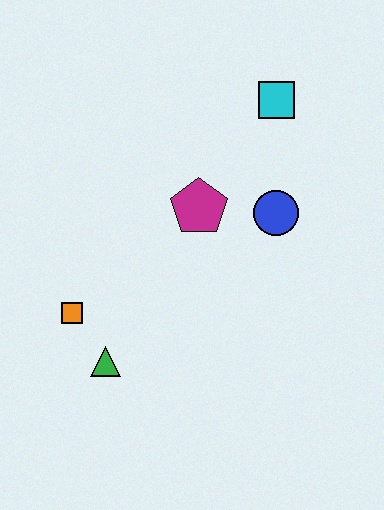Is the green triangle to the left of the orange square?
No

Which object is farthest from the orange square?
The cyan square is farthest from the orange square.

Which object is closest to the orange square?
The green triangle is closest to the orange square.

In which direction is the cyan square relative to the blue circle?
The cyan square is above the blue circle.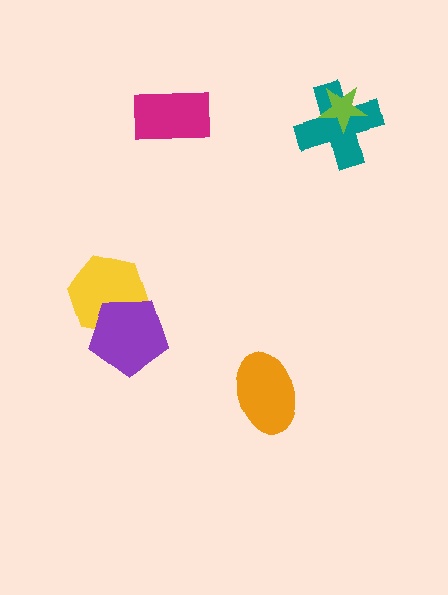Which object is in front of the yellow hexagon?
The purple pentagon is in front of the yellow hexagon.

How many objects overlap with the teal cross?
1 object overlaps with the teal cross.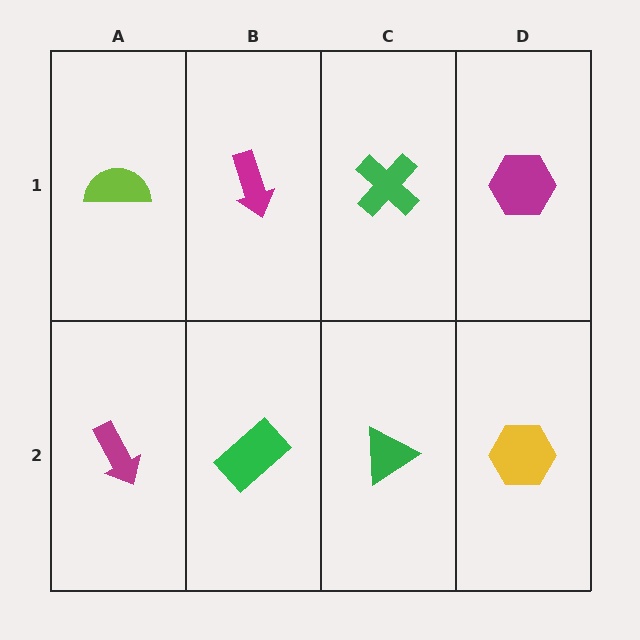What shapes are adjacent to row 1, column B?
A green rectangle (row 2, column B), a lime semicircle (row 1, column A), a green cross (row 1, column C).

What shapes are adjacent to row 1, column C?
A green triangle (row 2, column C), a magenta arrow (row 1, column B), a magenta hexagon (row 1, column D).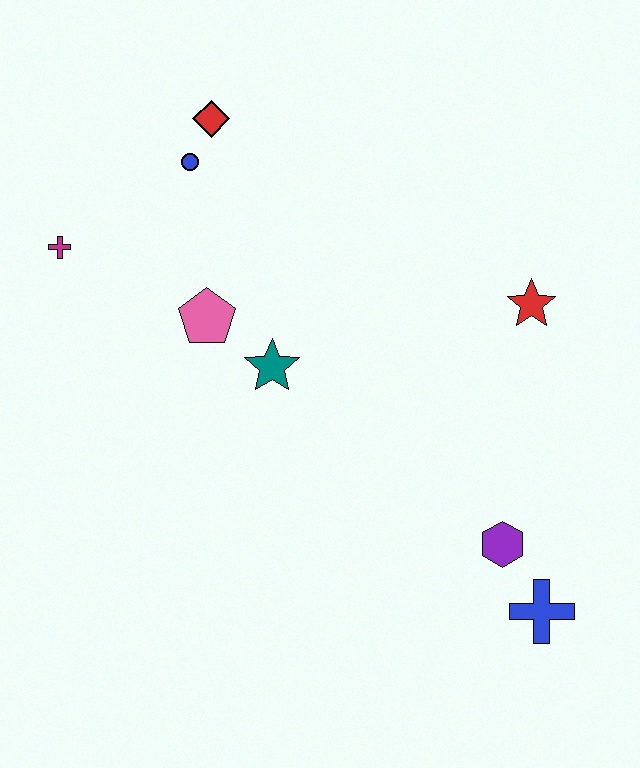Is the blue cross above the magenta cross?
No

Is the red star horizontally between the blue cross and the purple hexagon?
Yes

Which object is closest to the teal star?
The pink pentagon is closest to the teal star.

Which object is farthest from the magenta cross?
The blue cross is farthest from the magenta cross.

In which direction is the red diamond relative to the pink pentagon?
The red diamond is above the pink pentagon.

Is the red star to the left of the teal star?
No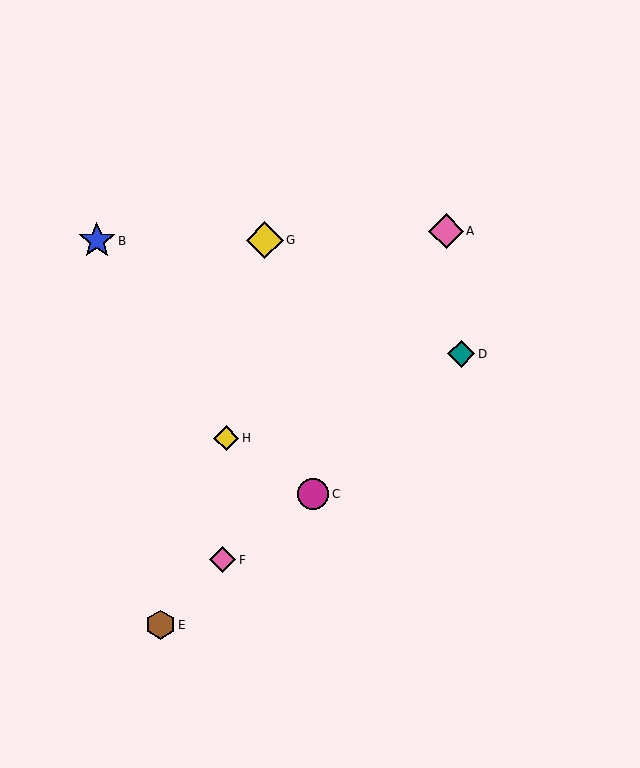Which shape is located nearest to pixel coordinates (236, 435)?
The yellow diamond (labeled H) at (226, 438) is nearest to that location.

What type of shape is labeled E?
Shape E is a brown hexagon.